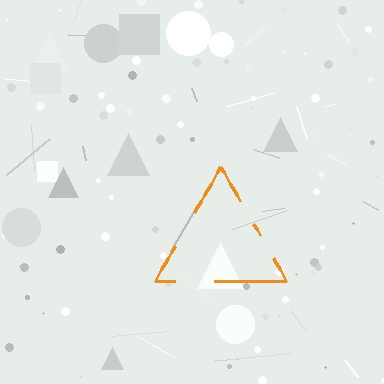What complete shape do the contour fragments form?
The contour fragments form a triangle.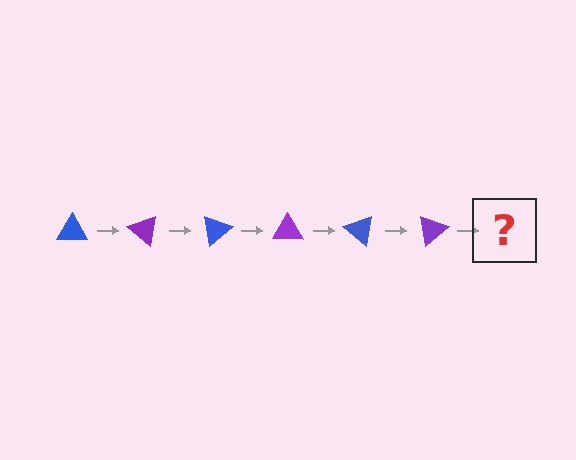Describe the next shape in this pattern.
It should be a blue triangle, rotated 240 degrees from the start.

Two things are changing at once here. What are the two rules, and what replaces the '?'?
The two rules are that it rotates 40 degrees each step and the color cycles through blue and purple. The '?' should be a blue triangle, rotated 240 degrees from the start.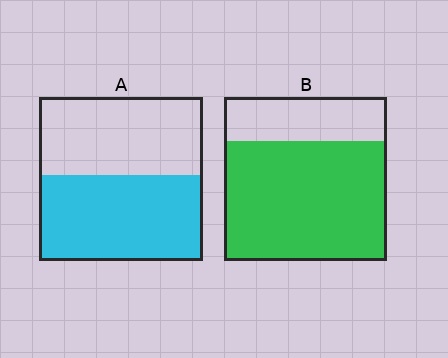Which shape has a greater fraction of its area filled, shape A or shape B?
Shape B.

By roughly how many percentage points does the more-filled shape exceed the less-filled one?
By roughly 20 percentage points (B over A).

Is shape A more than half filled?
Roughly half.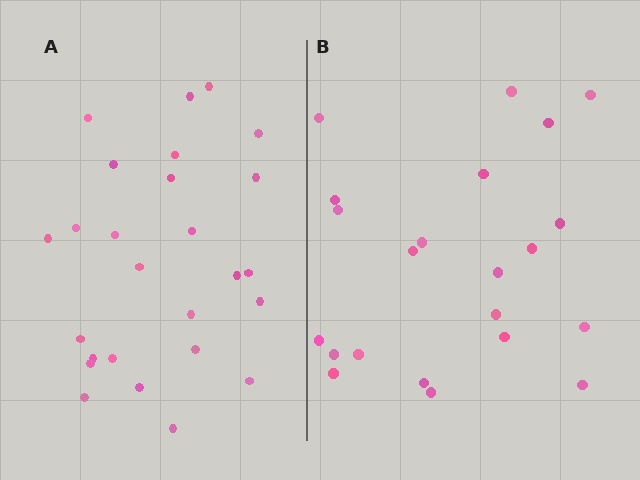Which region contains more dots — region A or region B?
Region A (the left region) has more dots.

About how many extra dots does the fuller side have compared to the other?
Region A has about 4 more dots than region B.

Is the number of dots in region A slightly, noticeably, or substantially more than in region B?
Region A has only slightly more — the two regions are fairly close. The ratio is roughly 1.2 to 1.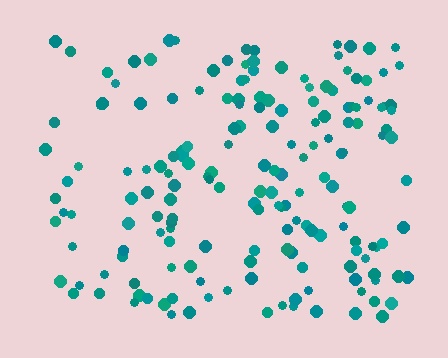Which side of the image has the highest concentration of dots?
The right.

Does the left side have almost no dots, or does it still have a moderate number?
Still a moderate number, just noticeably fewer than the right.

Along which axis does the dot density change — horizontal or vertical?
Horizontal.